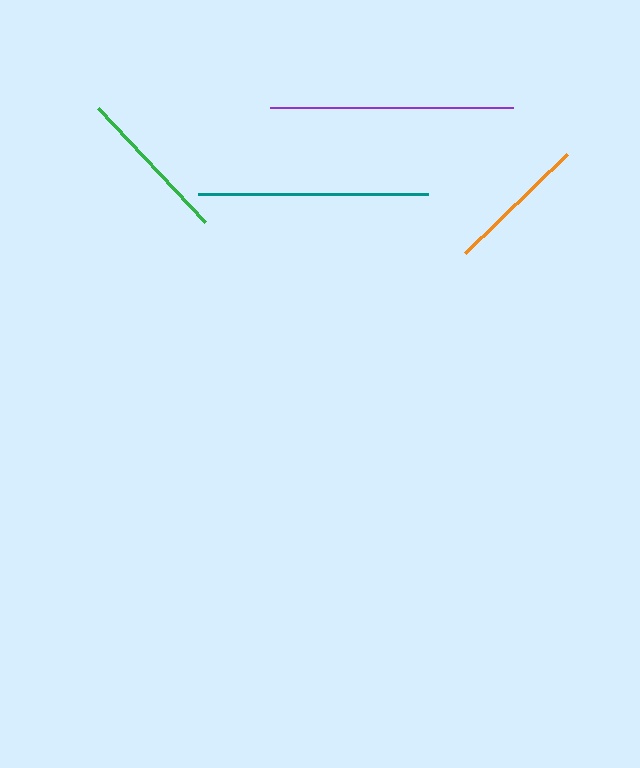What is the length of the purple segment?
The purple segment is approximately 242 pixels long.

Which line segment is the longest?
The purple line is the longest at approximately 242 pixels.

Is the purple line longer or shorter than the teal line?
The purple line is longer than the teal line.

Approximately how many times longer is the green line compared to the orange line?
The green line is approximately 1.1 times the length of the orange line.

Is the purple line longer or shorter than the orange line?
The purple line is longer than the orange line.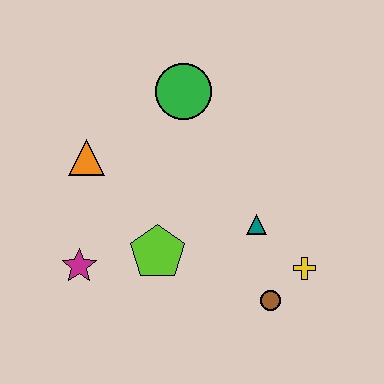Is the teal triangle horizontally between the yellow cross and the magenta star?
Yes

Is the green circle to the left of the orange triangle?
No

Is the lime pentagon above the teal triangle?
No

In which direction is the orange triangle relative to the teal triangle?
The orange triangle is to the left of the teal triangle.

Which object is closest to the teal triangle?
The yellow cross is closest to the teal triangle.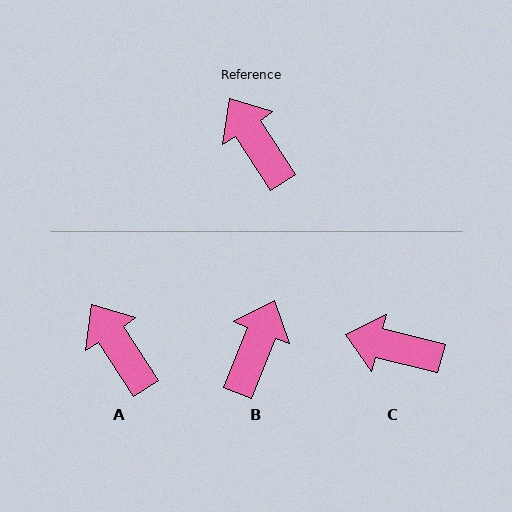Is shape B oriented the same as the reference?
No, it is off by about 54 degrees.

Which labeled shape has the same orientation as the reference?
A.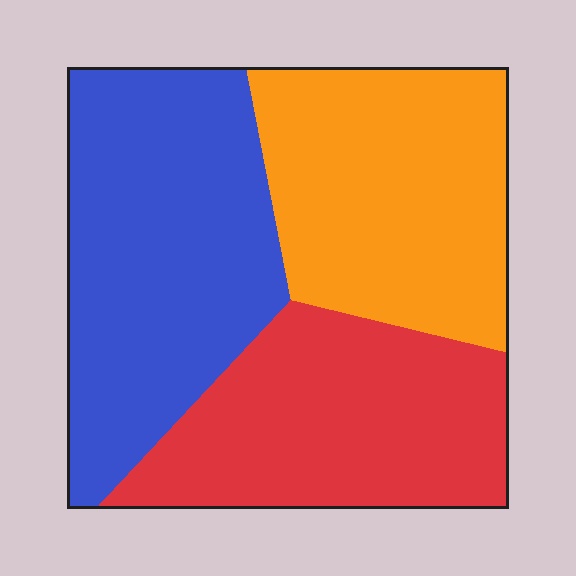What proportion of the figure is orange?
Orange takes up about one third (1/3) of the figure.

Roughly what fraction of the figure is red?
Red takes up about one third (1/3) of the figure.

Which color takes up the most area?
Blue, at roughly 35%.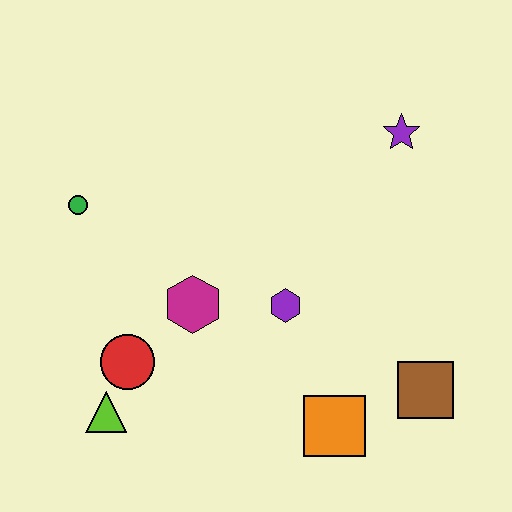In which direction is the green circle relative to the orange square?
The green circle is to the left of the orange square.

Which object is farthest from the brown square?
The green circle is farthest from the brown square.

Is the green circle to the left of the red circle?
Yes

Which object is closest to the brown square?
The orange square is closest to the brown square.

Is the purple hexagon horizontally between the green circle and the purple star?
Yes